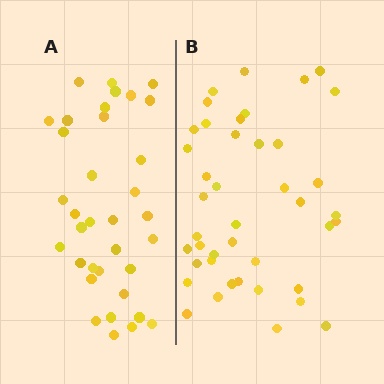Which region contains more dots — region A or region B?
Region B (the right region) has more dots.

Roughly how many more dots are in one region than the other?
Region B has roughly 8 or so more dots than region A.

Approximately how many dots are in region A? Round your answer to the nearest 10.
About 40 dots. (The exact count is 35, which rounds to 40.)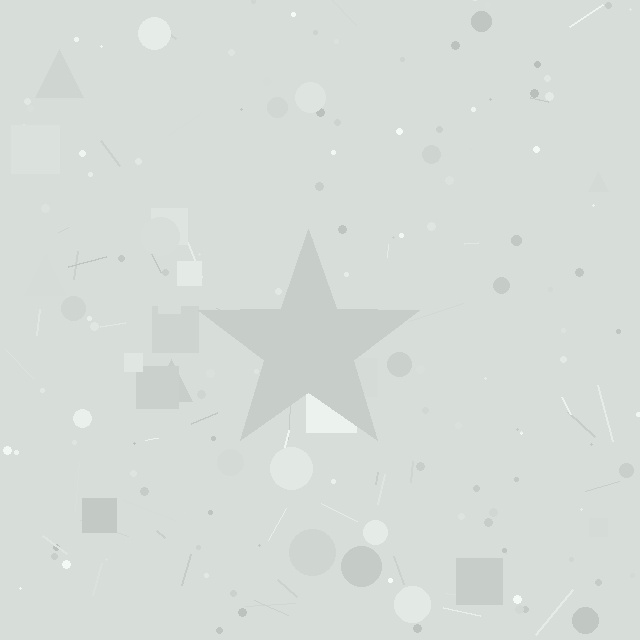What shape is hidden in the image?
A star is hidden in the image.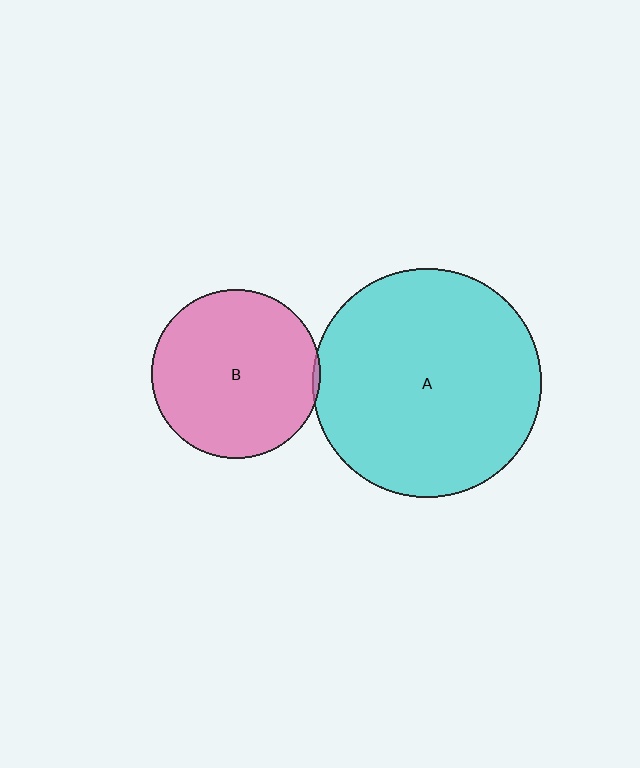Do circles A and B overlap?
Yes.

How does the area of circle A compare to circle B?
Approximately 1.8 times.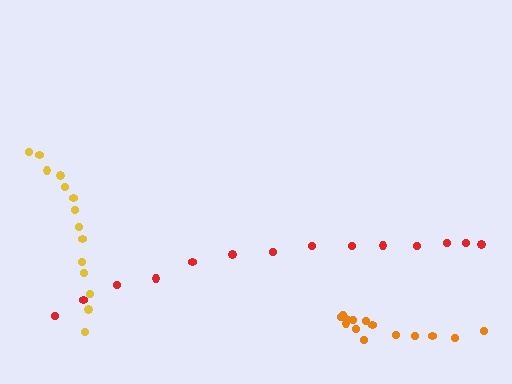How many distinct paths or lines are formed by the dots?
There are 3 distinct paths.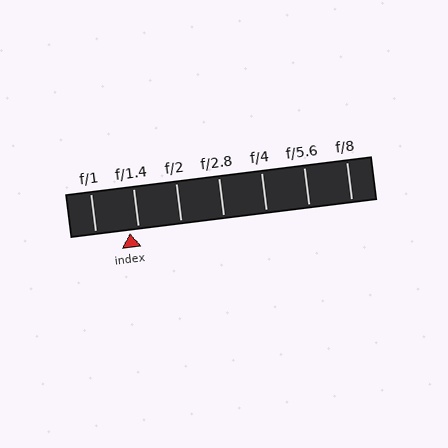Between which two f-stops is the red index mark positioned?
The index mark is between f/1 and f/1.4.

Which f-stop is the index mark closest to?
The index mark is closest to f/1.4.